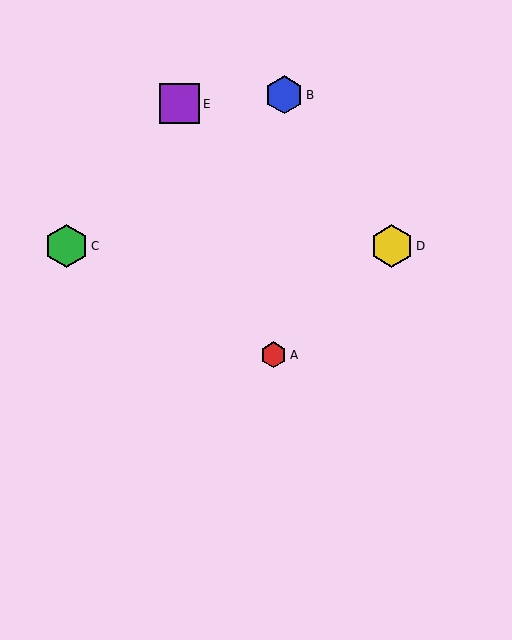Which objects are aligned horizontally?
Objects C, D are aligned horizontally.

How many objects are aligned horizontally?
2 objects (C, D) are aligned horizontally.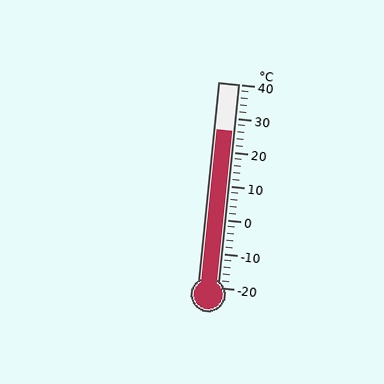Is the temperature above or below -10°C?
The temperature is above -10°C.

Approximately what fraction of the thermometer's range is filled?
The thermometer is filled to approximately 75% of its range.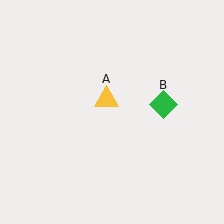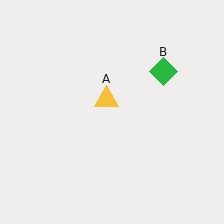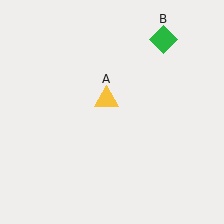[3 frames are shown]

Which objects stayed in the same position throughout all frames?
Yellow triangle (object A) remained stationary.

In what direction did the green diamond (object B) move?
The green diamond (object B) moved up.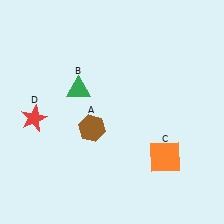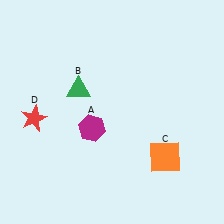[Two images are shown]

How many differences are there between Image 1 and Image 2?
There is 1 difference between the two images.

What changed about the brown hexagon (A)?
In Image 1, A is brown. In Image 2, it changed to magenta.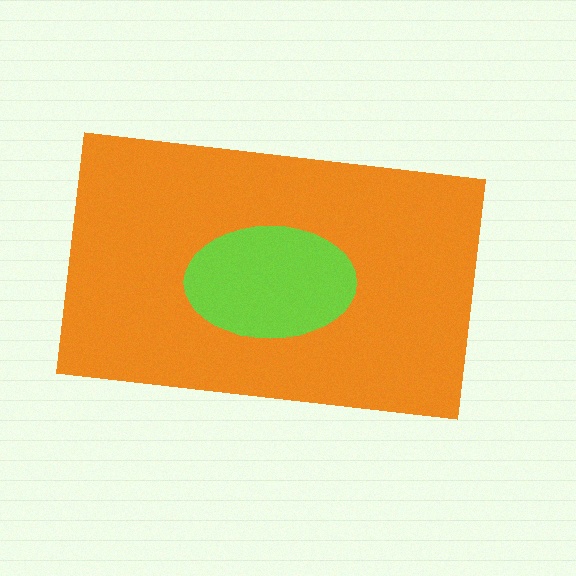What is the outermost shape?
The orange rectangle.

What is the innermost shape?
The lime ellipse.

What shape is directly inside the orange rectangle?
The lime ellipse.